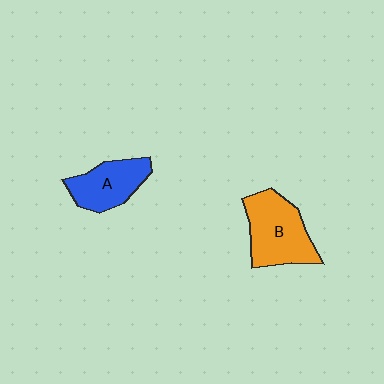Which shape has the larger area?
Shape B (orange).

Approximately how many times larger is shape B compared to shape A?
Approximately 1.3 times.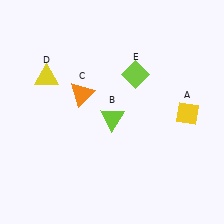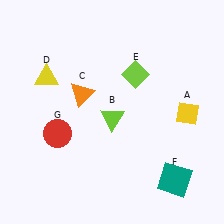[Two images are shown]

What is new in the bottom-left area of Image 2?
A red circle (G) was added in the bottom-left area of Image 2.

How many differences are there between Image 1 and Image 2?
There are 2 differences between the two images.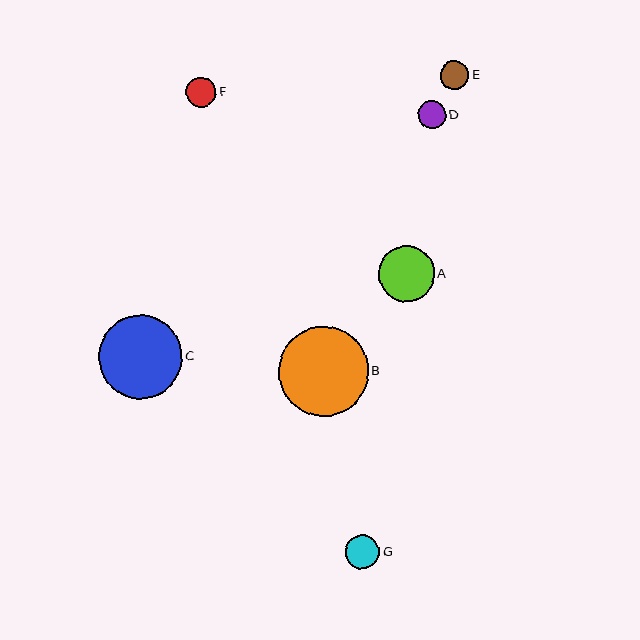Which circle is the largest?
Circle B is the largest with a size of approximately 90 pixels.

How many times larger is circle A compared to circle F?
Circle A is approximately 1.9 times the size of circle F.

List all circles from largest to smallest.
From largest to smallest: B, C, A, G, F, E, D.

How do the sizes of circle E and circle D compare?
Circle E and circle D are approximately the same size.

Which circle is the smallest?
Circle D is the smallest with a size of approximately 27 pixels.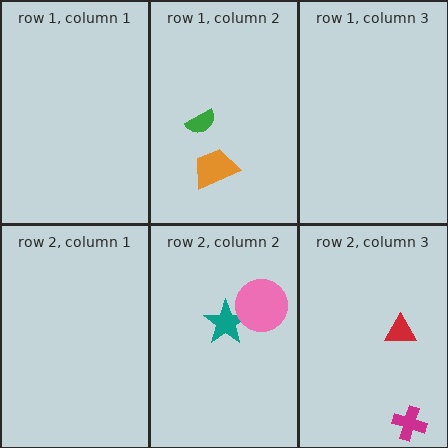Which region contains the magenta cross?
The row 2, column 3 region.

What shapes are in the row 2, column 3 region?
The red triangle, the magenta cross.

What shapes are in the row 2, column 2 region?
The teal star, the pink circle.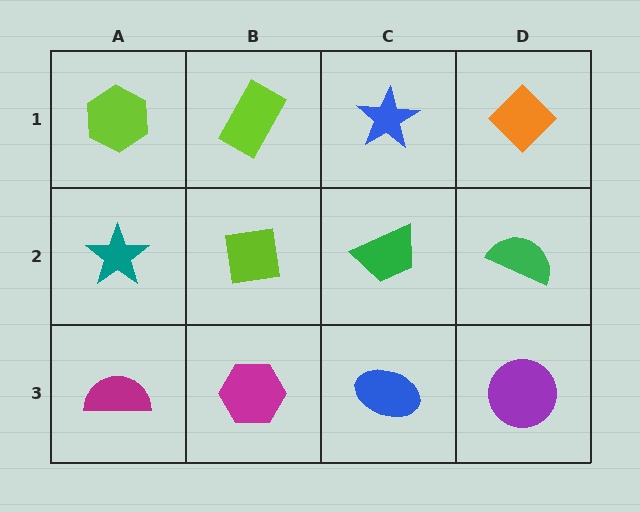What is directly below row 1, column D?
A green semicircle.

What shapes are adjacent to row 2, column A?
A lime hexagon (row 1, column A), a magenta semicircle (row 3, column A), a lime square (row 2, column B).